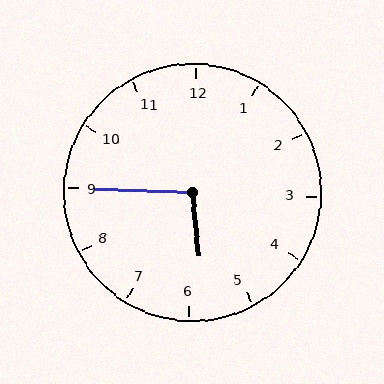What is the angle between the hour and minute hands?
Approximately 98 degrees.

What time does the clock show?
5:45.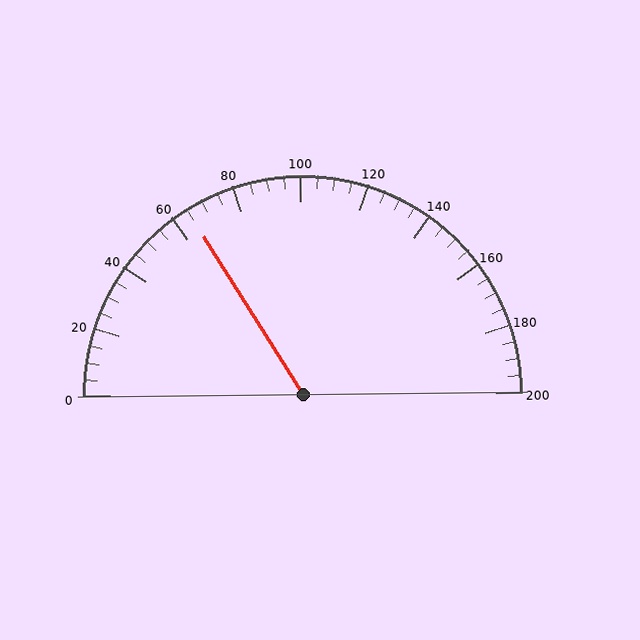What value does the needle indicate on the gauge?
The needle indicates approximately 65.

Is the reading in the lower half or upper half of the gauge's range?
The reading is in the lower half of the range (0 to 200).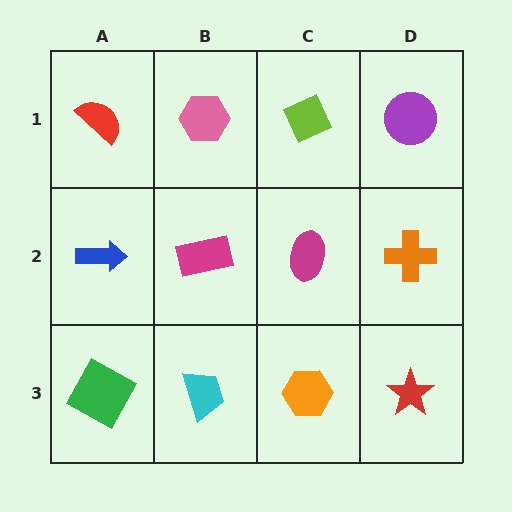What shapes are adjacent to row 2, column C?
A lime diamond (row 1, column C), an orange hexagon (row 3, column C), a magenta rectangle (row 2, column B), an orange cross (row 2, column D).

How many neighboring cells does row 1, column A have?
2.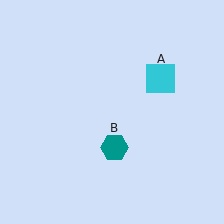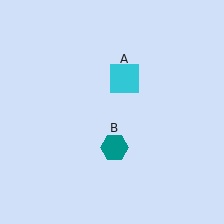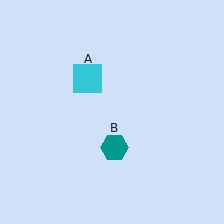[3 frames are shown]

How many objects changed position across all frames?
1 object changed position: cyan square (object A).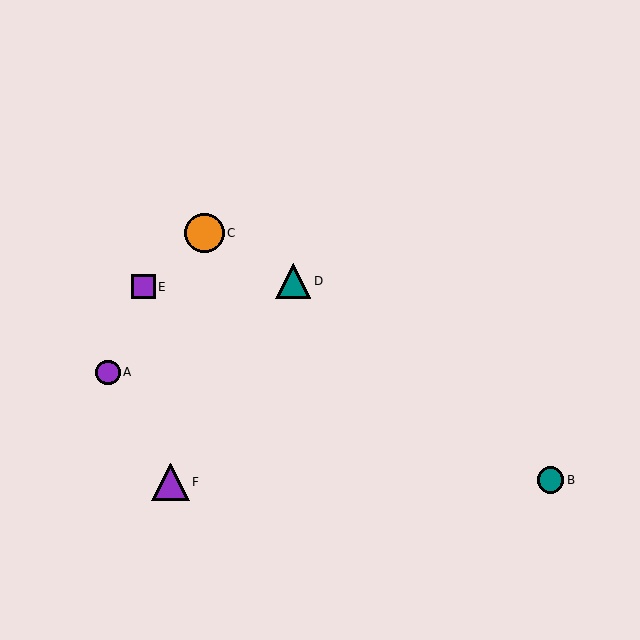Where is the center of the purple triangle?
The center of the purple triangle is at (170, 482).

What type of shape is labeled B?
Shape B is a teal circle.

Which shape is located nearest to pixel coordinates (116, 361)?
The purple circle (labeled A) at (108, 372) is nearest to that location.